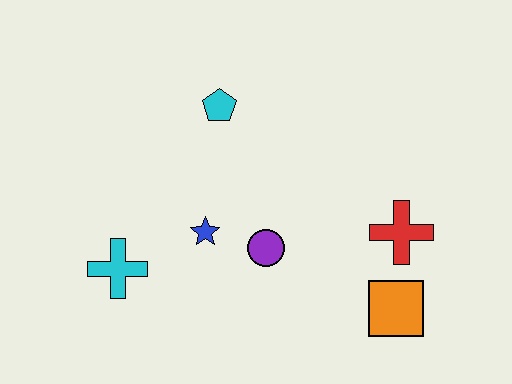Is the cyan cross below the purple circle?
Yes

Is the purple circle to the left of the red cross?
Yes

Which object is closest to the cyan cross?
The blue star is closest to the cyan cross.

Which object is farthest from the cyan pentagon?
The orange square is farthest from the cyan pentagon.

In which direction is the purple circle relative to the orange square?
The purple circle is to the left of the orange square.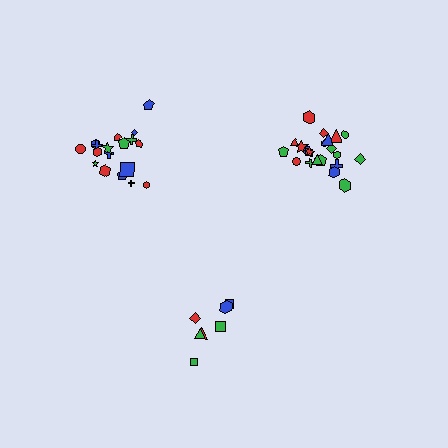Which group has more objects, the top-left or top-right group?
The top-right group.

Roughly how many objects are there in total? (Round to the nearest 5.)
Roughly 45 objects in total.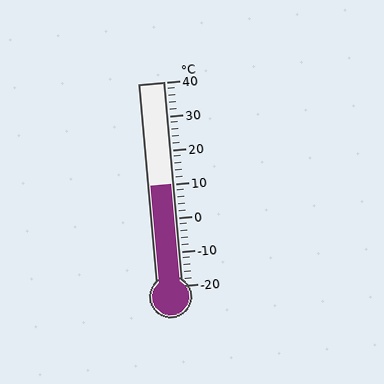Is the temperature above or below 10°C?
The temperature is at 10°C.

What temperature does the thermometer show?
The thermometer shows approximately 10°C.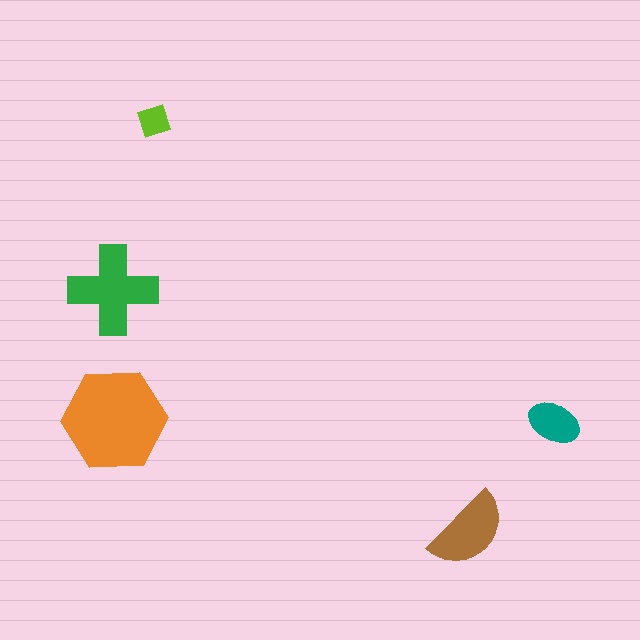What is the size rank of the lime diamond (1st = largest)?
5th.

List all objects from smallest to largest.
The lime diamond, the teal ellipse, the brown semicircle, the green cross, the orange hexagon.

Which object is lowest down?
The brown semicircle is bottommost.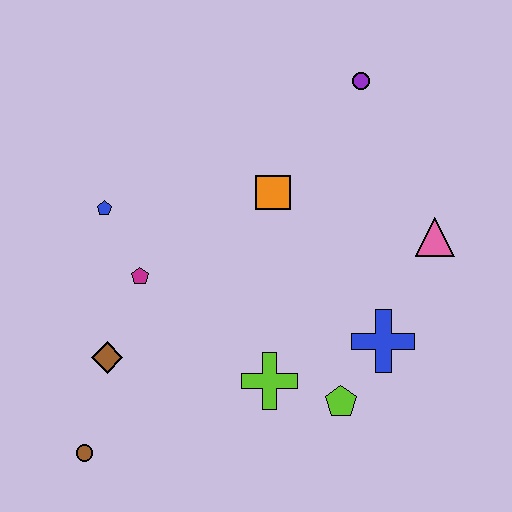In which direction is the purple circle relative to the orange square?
The purple circle is above the orange square.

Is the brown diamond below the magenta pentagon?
Yes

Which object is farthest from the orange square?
The brown circle is farthest from the orange square.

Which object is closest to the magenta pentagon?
The blue pentagon is closest to the magenta pentagon.